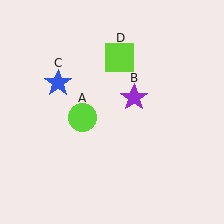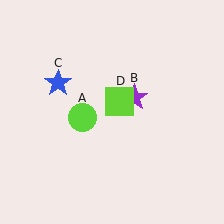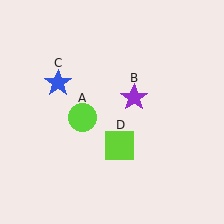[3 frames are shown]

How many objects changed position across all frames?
1 object changed position: lime square (object D).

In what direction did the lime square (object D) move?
The lime square (object D) moved down.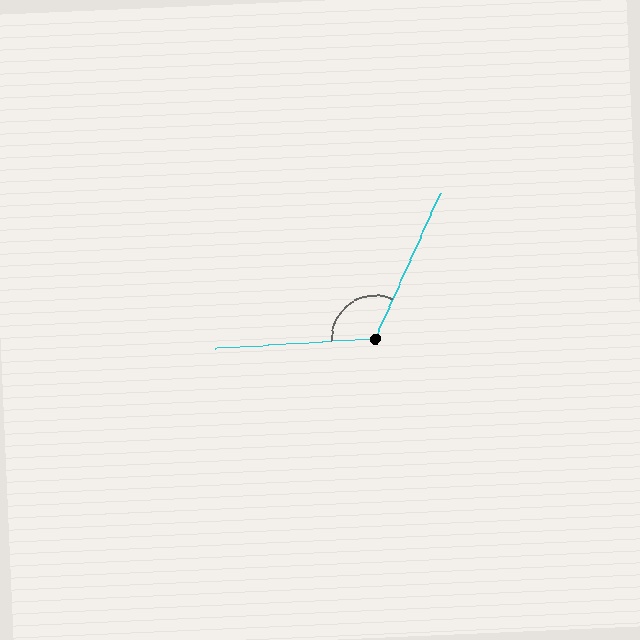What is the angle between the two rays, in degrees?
Approximately 118 degrees.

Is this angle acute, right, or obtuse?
It is obtuse.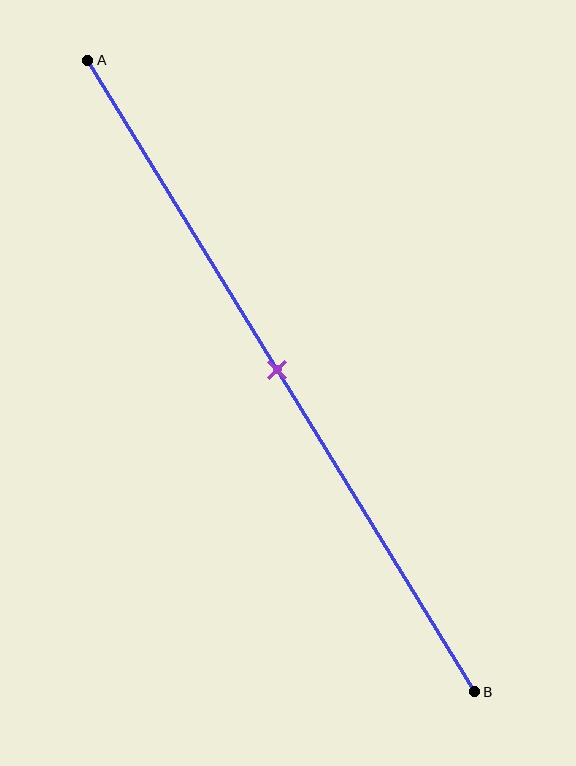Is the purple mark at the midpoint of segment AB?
Yes, the mark is approximately at the midpoint.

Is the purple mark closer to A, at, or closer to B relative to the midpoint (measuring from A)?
The purple mark is approximately at the midpoint of segment AB.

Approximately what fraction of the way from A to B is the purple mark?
The purple mark is approximately 50% of the way from A to B.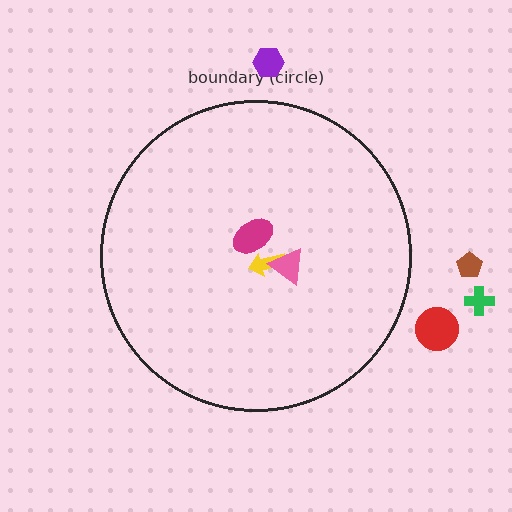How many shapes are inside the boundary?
3 inside, 4 outside.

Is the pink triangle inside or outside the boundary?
Inside.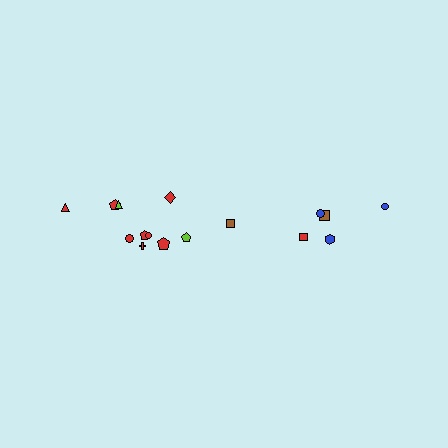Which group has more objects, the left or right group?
The left group.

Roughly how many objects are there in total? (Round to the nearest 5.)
Roughly 15 objects in total.